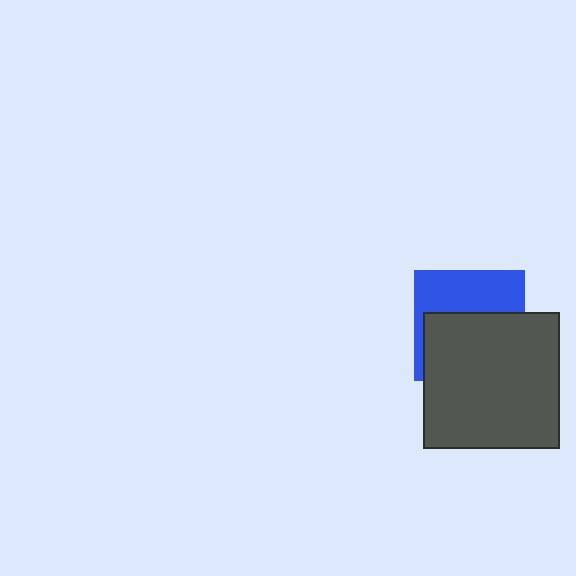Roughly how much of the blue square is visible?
A small part of it is visible (roughly 43%).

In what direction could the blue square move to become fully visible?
The blue square could move up. That would shift it out from behind the dark gray square entirely.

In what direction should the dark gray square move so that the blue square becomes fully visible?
The dark gray square should move down. That is the shortest direction to clear the overlap and leave the blue square fully visible.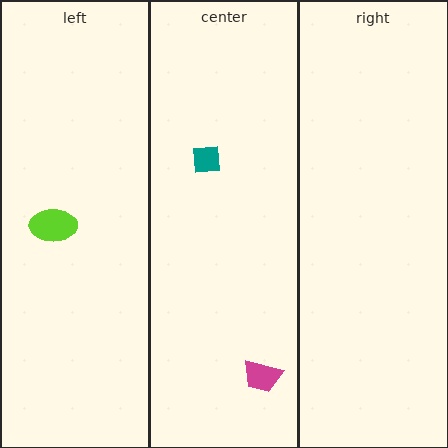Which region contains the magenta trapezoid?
The center region.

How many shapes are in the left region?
1.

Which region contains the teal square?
The center region.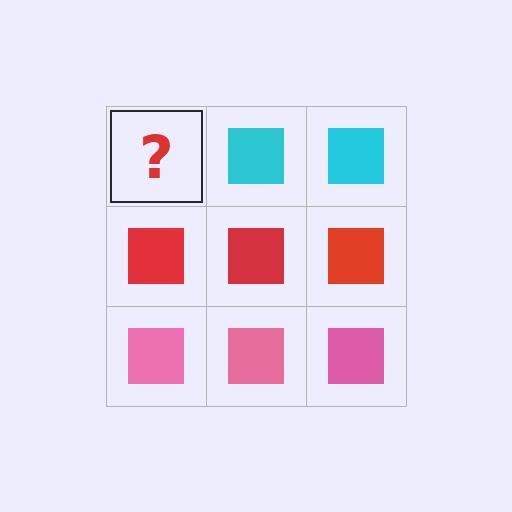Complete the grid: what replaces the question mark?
The question mark should be replaced with a cyan square.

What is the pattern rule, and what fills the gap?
The rule is that each row has a consistent color. The gap should be filled with a cyan square.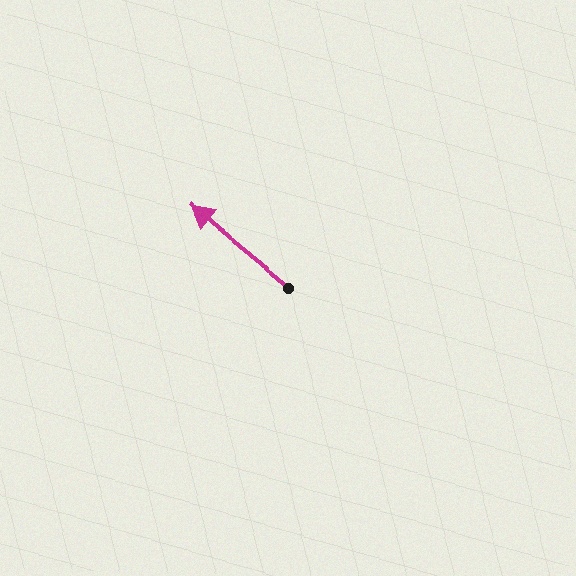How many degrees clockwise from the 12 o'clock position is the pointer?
Approximately 309 degrees.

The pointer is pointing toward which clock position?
Roughly 10 o'clock.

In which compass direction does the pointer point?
Northwest.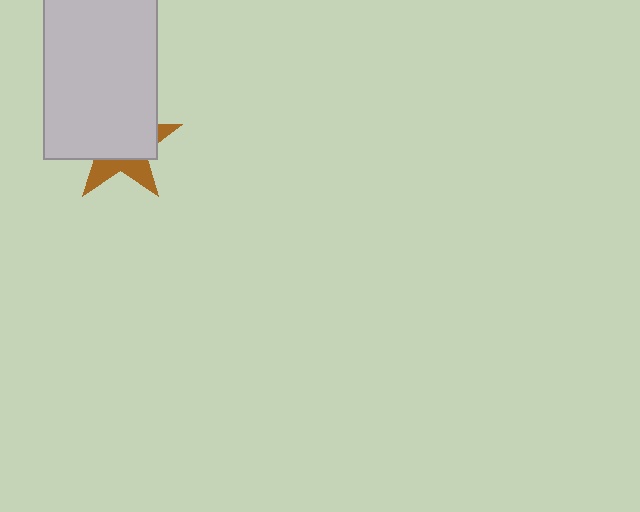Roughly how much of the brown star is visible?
A small part of it is visible (roughly 34%).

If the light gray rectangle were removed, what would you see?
You would see the complete brown star.